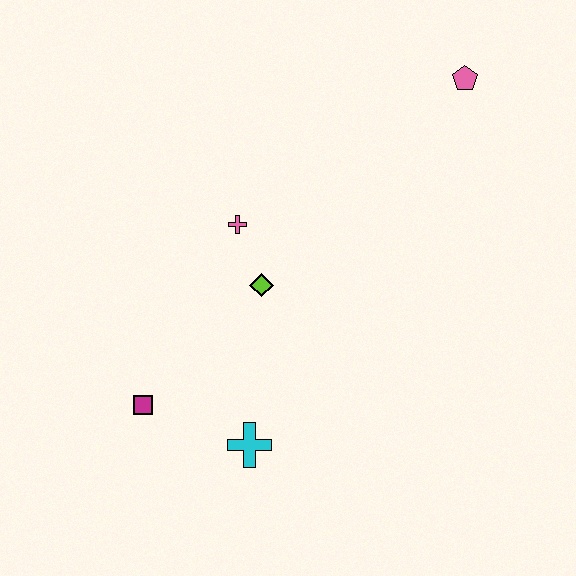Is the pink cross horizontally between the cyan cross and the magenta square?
Yes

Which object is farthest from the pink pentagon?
The magenta square is farthest from the pink pentagon.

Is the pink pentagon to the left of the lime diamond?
No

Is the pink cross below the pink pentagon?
Yes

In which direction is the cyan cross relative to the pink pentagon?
The cyan cross is below the pink pentagon.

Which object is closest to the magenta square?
The cyan cross is closest to the magenta square.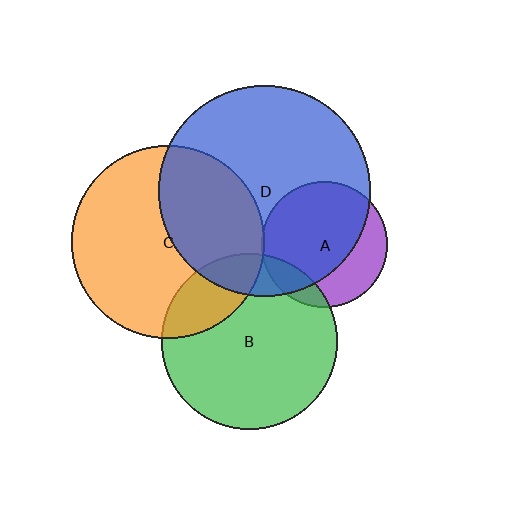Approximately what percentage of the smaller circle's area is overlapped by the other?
Approximately 5%.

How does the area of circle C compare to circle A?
Approximately 2.4 times.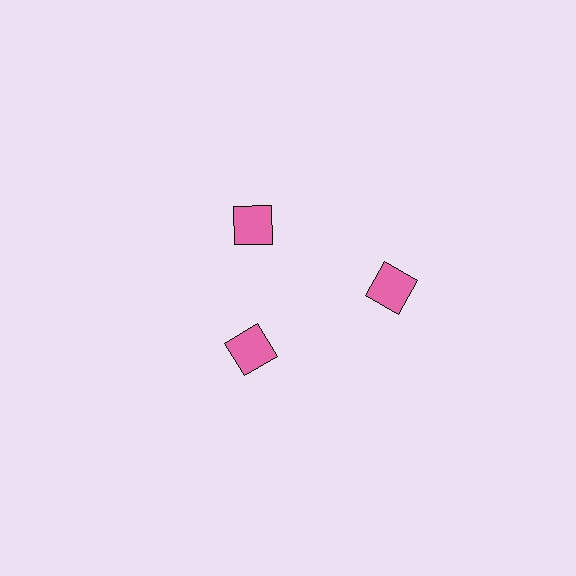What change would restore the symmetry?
The symmetry would be restored by moving it inward, back onto the ring so that all 3 squares sit at equal angles and equal distance from the center.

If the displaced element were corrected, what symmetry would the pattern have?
It would have 3-fold rotational symmetry — the pattern would map onto itself every 120 degrees.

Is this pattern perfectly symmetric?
No. The 3 pink squares are arranged in a ring, but one element near the 3 o'clock position is pushed outward from the center, breaking the 3-fold rotational symmetry.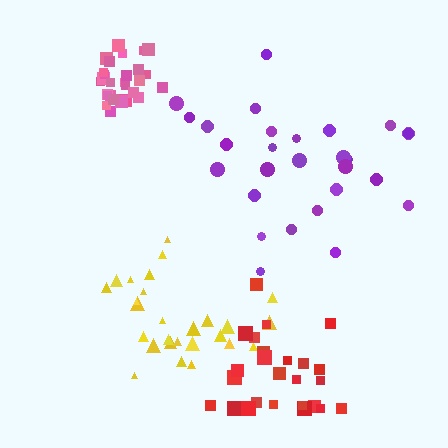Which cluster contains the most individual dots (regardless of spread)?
Pink (28).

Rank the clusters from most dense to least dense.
pink, yellow, red, purple.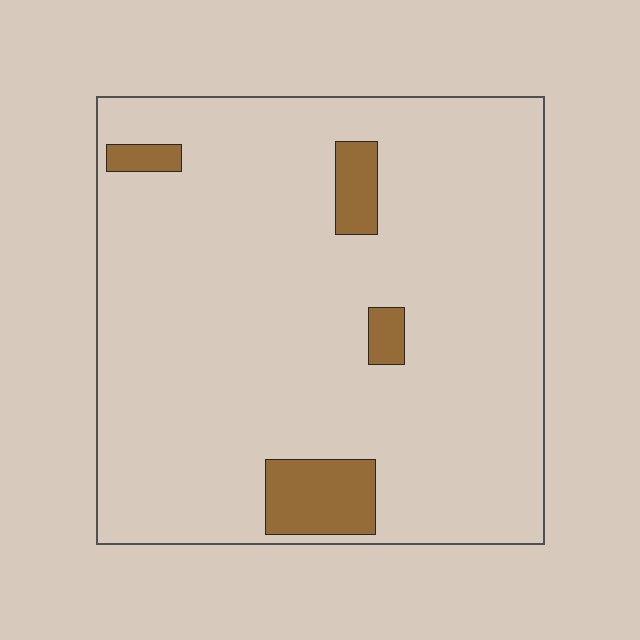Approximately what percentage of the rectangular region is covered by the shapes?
Approximately 10%.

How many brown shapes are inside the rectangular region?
4.